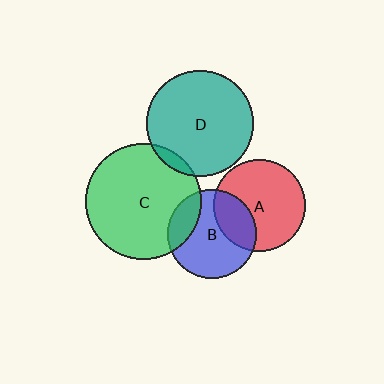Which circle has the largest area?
Circle C (green).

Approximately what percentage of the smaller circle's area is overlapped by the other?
Approximately 20%.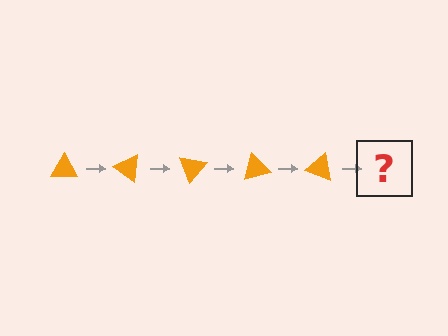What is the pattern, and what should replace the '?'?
The pattern is that the triangle rotates 35 degrees each step. The '?' should be an orange triangle rotated 175 degrees.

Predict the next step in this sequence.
The next step is an orange triangle rotated 175 degrees.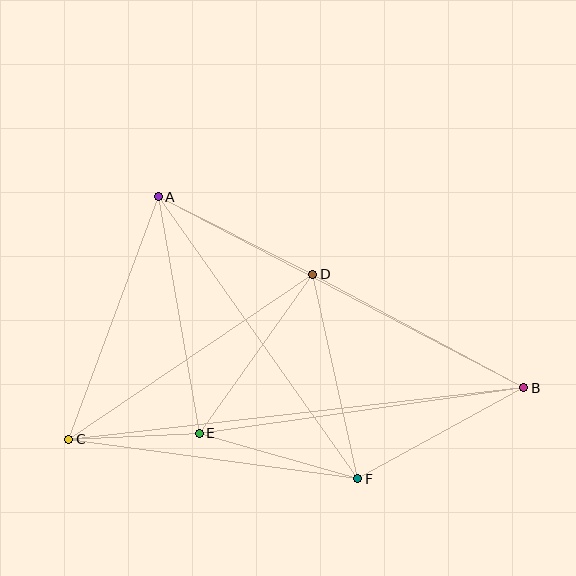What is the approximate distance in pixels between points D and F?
The distance between D and F is approximately 209 pixels.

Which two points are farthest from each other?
Points B and C are farthest from each other.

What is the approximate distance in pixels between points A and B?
The distance between A and B is approximately 412 pixels.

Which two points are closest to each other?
Points C and E are closest to each other.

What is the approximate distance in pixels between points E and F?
The distance between E and F is approximately 165 pixels.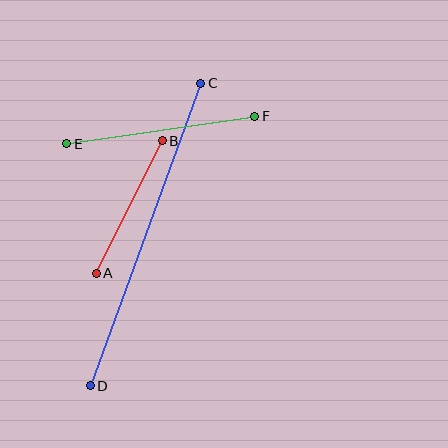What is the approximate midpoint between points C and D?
The midpoint is at approximately (146, 234) pixels.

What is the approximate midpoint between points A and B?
The midpoint is at approximately (129, 207) pixels.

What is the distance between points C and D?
The distance is approximately 322 pixels.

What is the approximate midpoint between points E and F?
The midpoint is at approximately (161, 130) pixels.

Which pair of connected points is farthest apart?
Points C and D are farthest apart.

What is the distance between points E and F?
The distance is approximately 190 pixels.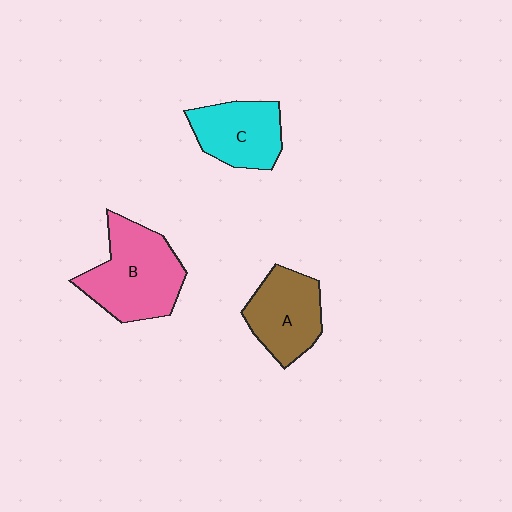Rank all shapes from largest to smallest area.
From largest to smallest: B (pink), A (brown), C (cyan).